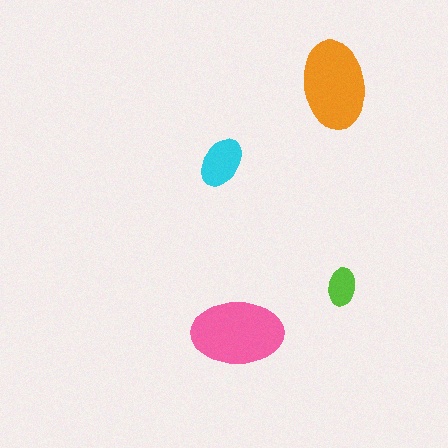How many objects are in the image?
There are 4 objects in the image.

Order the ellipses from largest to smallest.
the pink one, the orange one, the cyan one, the lime one.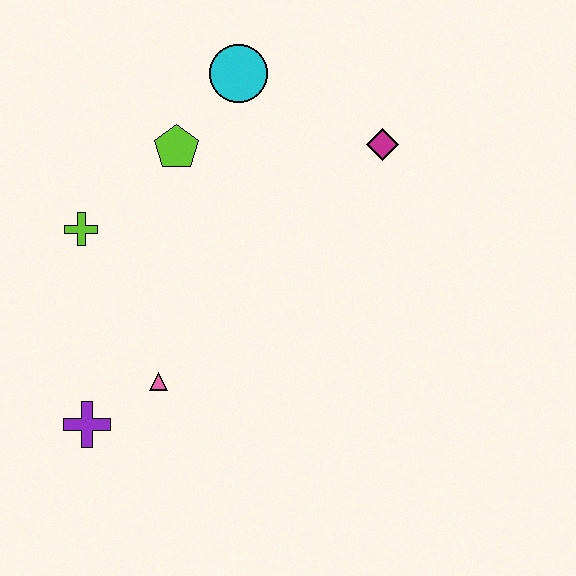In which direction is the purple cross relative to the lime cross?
The purple cross is below the lime cross.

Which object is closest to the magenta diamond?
The cyan circle is closest to the magenta diamond.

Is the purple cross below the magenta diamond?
Yes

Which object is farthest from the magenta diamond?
The purple cross is farthest from the magenta diamond.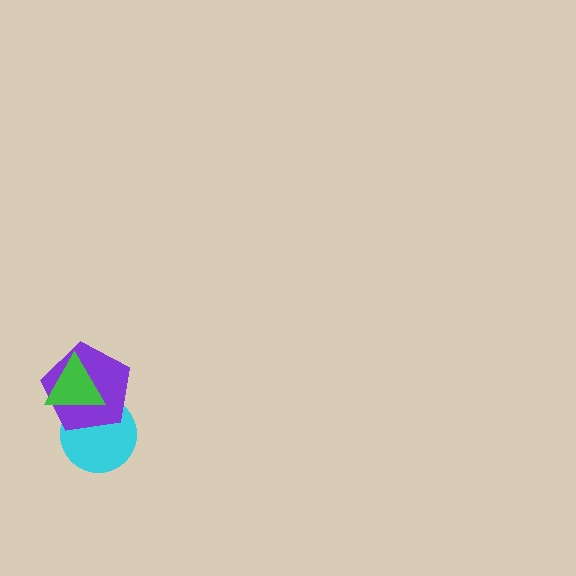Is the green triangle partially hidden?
No, no other shape covers it.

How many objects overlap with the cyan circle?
2 objects overlap with the cyan circle.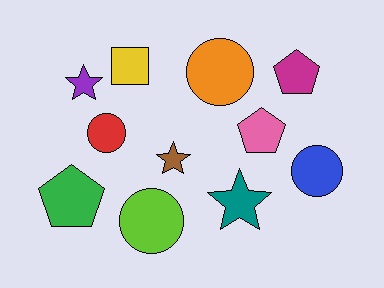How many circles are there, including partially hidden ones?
There are 4 circles.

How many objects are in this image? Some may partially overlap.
There are 11 objects.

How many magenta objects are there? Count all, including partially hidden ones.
There is 1 magenta object.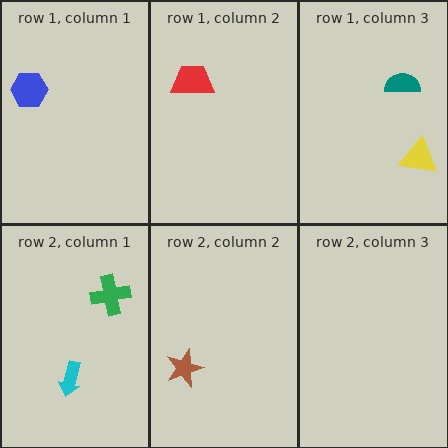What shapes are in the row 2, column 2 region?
The brown star.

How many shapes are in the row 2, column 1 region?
2.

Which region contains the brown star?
The row 2, column 2 region.